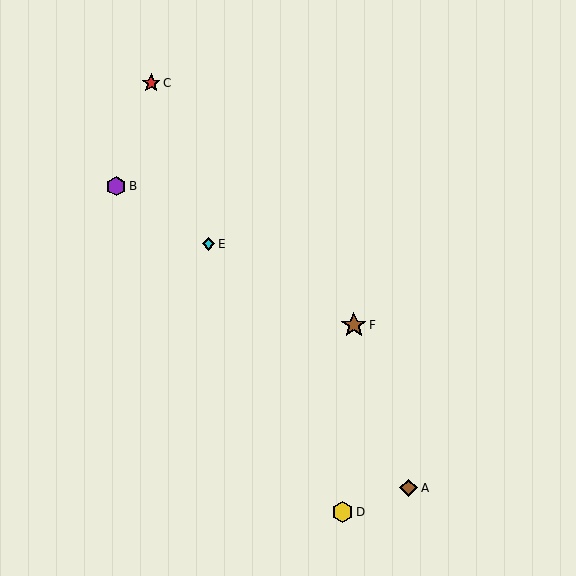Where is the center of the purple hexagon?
The center of the purple hexagon is at (116, 186).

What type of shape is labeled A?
Shape A is a brown diamond.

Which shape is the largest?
The brown star (labeled F) is the largest.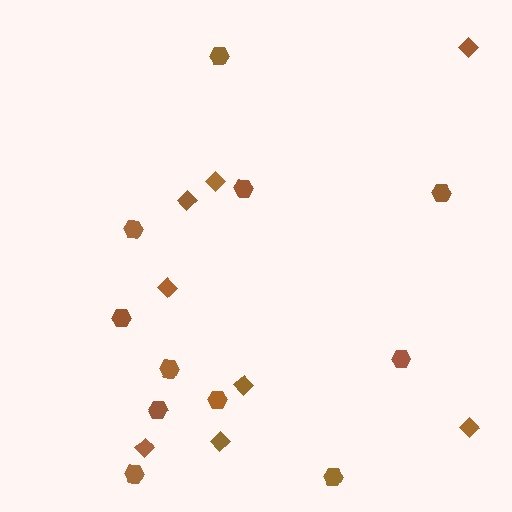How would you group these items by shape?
There are 2 groups: one group of diamonds (8) and one group of hexagons (11).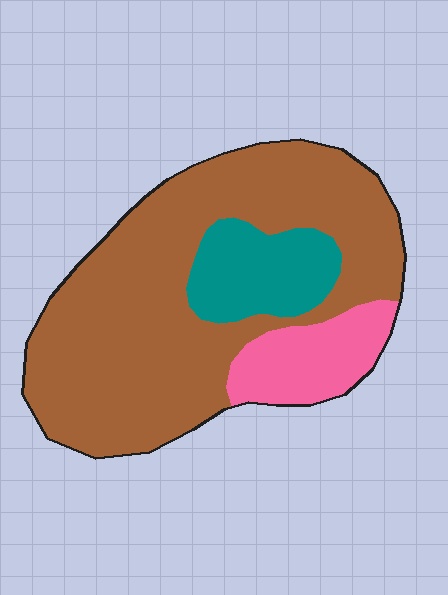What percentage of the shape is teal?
Teal covers about 15% of the shape.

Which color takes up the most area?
Brown, at roughly 70%.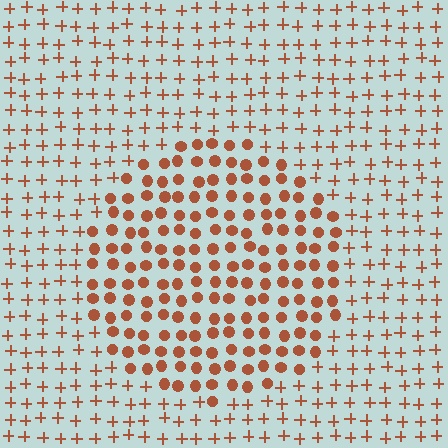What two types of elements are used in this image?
The image uses circles inside the circle region and plus signs outside it.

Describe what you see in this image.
The image is filled with small brown elements arranged in a uniform grid. A circle-shaped region contains circles, while the surrounding area contains plus signs. The boundary is defined purely by the change in element shape.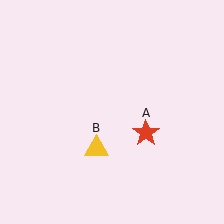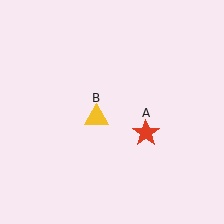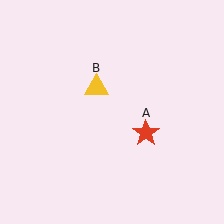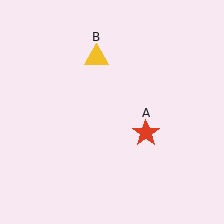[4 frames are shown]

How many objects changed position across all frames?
1 object changed position: yellow triangle (object B).